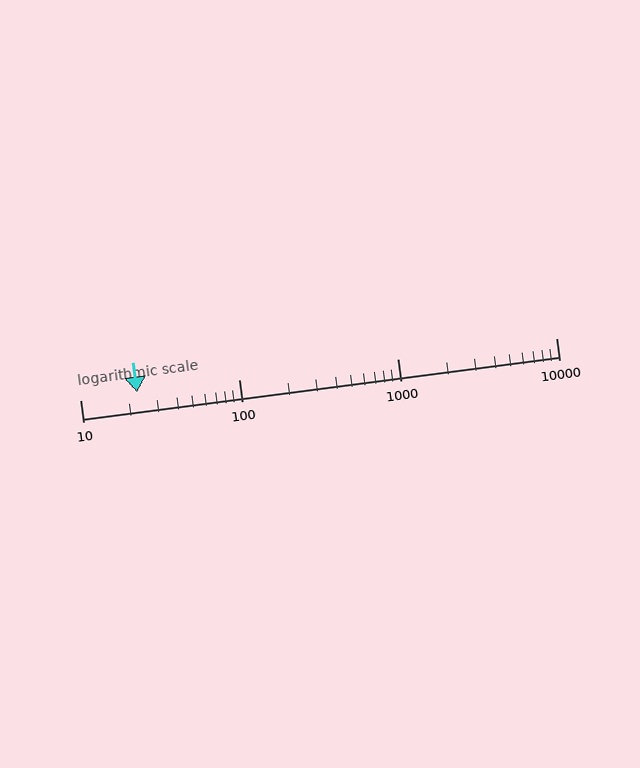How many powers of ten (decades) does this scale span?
The scale spans 3 decades, from 10 to 10000.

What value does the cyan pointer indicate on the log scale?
The pointer indicates approximately 23.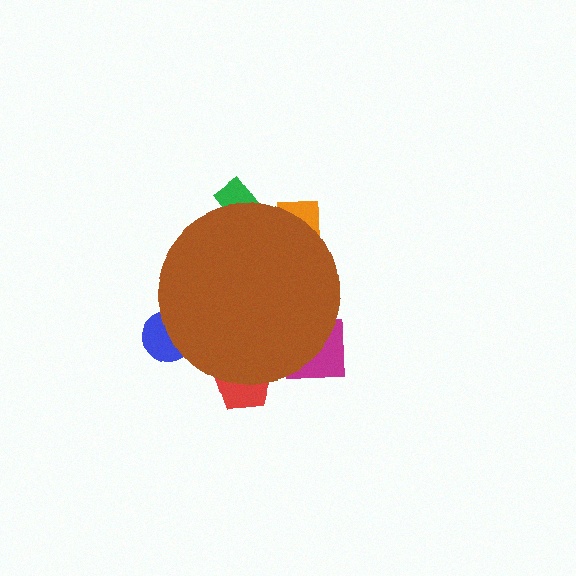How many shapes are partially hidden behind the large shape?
5 shapes are partially hidden.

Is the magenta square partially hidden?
Yes, the magenta square is partially hidden behind the brown circle.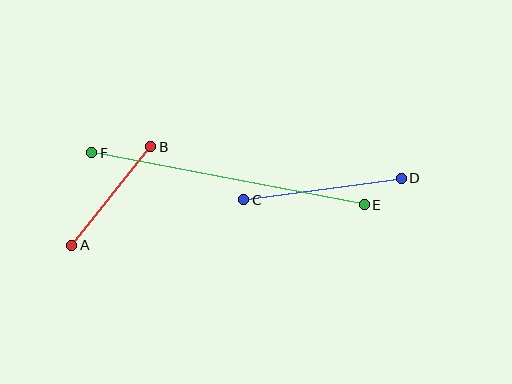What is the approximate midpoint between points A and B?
The midpoint is at approximately (111, 196) pixels.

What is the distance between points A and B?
The distance is approximately 126 pixels.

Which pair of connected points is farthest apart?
Points E and F are farthest apart.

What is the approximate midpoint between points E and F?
The midpoint is at approximately (228, 179) pixels.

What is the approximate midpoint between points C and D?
The midpoint is at approximately (323, 189) pixels.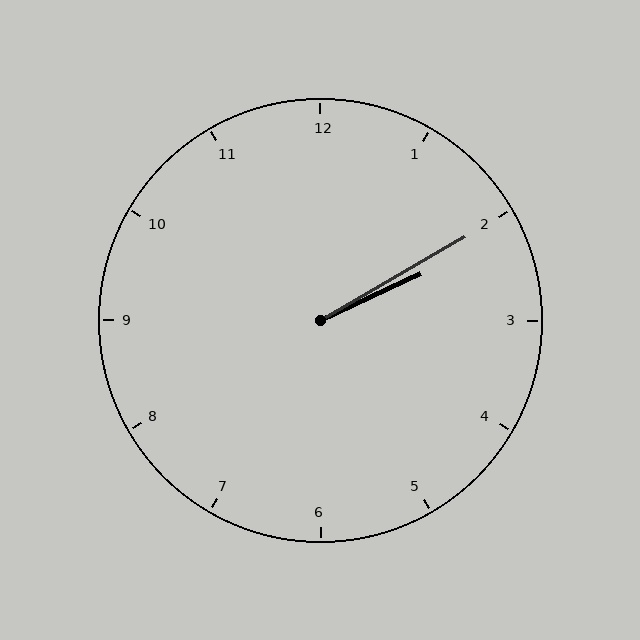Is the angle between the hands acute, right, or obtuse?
It is acute.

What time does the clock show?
2:10.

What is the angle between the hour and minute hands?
Approximately 5 degrees.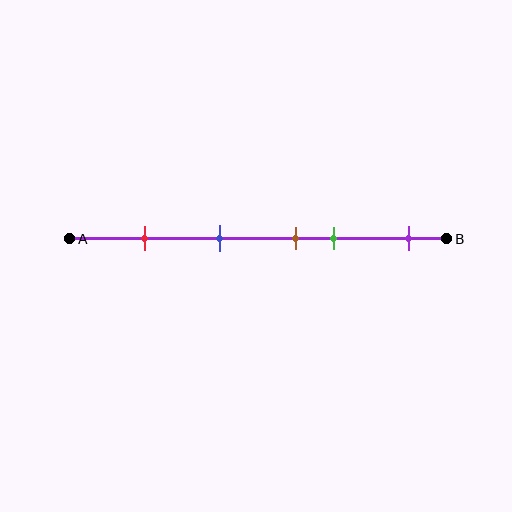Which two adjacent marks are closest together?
The brown and green marks are the closest adjacent pair.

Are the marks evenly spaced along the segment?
No, the marks are not evenly spaced.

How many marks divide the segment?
There are 5 marks dividing the segment.